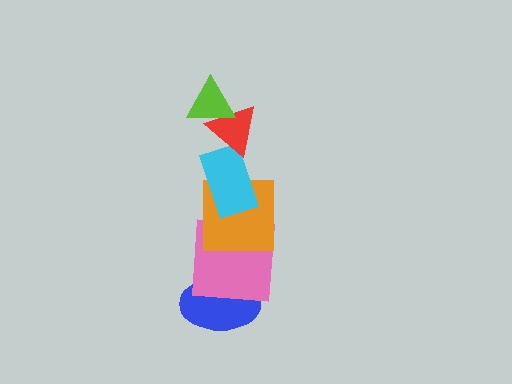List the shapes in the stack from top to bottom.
From top to bottom: the lime triangle, the red triangle, the cyan rectangle, the orange square, the pink square, the blue ellipse.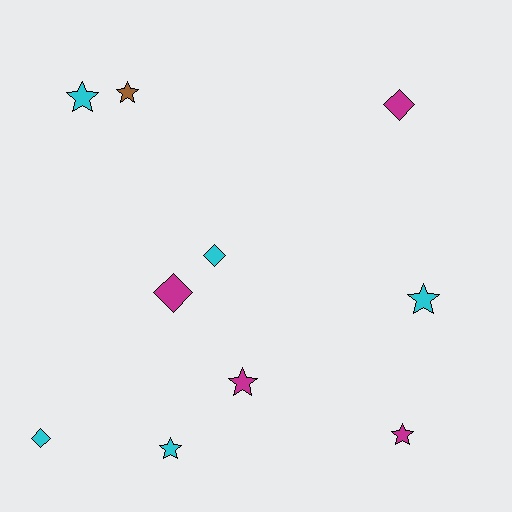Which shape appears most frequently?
Star, with 6 objects.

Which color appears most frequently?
Cyan, with 5 objects.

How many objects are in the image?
There are 10 objects.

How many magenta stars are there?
There are 2 magenta stars.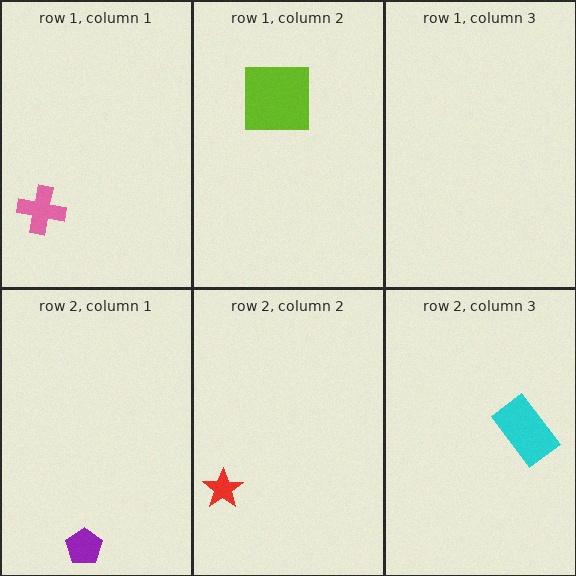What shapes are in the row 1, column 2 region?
The lime square.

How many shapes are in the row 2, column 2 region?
1.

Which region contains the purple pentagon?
The row 2, column 1 region.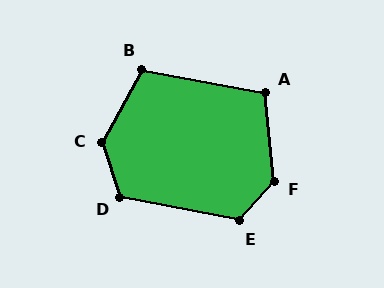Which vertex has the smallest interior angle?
A, at approximately 106 degrees.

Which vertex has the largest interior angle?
C, at approximately 134 degrees.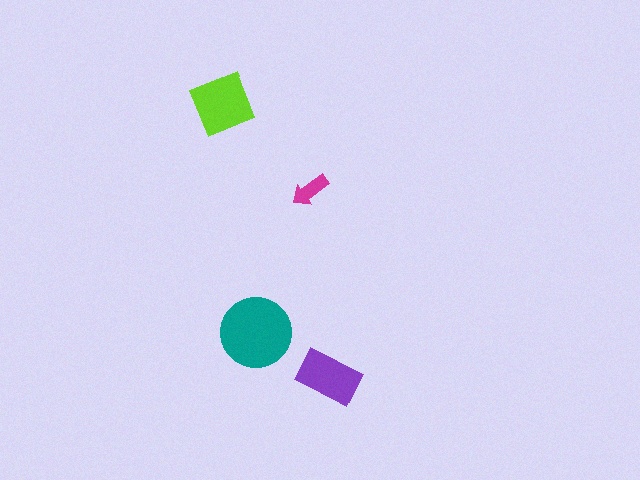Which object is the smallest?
The magenta arrow.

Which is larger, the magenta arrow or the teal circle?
The teal circle.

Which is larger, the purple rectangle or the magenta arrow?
The purple rectangle.